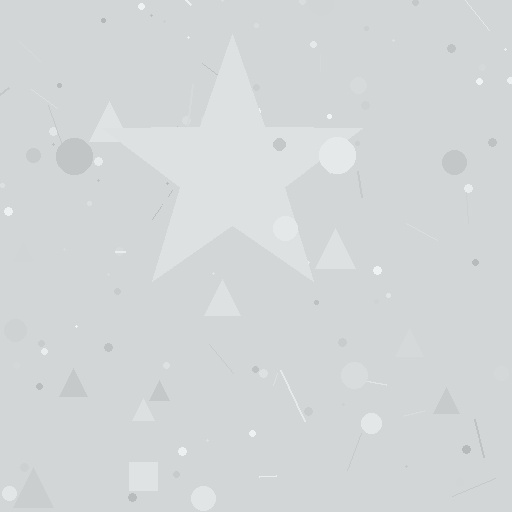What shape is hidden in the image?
A star is hidden in the image.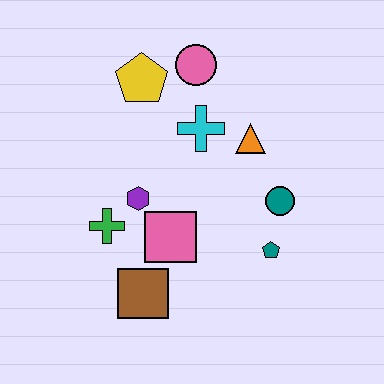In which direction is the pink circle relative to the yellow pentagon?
The pink circle is to the right of the yellow pentagon.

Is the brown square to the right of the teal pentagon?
No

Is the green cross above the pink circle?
No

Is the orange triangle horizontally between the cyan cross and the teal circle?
Yes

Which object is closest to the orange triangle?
The cyan cross is closest to the orange triangle.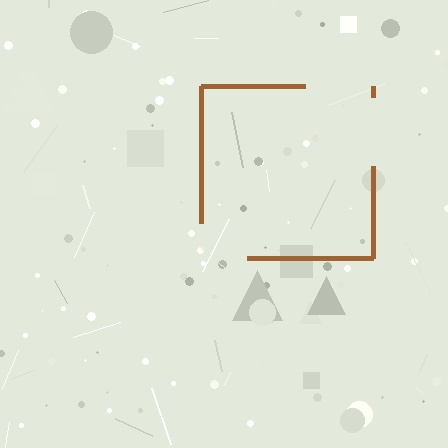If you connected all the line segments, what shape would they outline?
They would outline a square.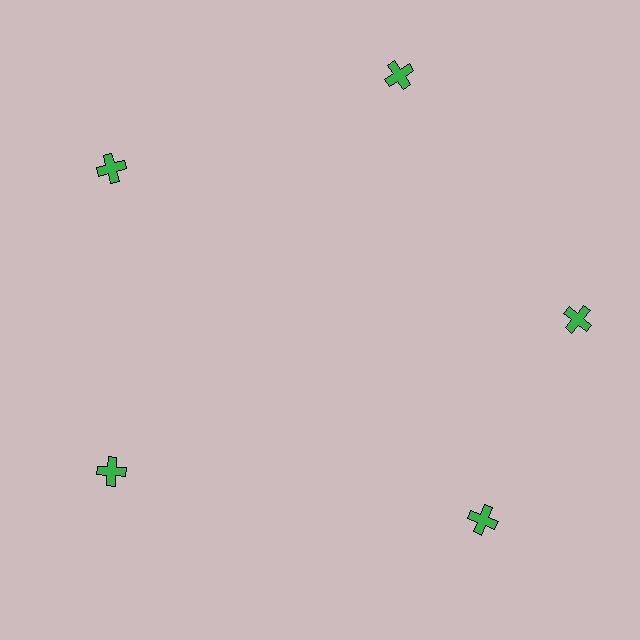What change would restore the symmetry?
The symmetry would be restored by rotating it back into even spacing with its neighbors so that all 5 crosses sit at equal angles and equal distance from the center.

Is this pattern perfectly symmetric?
No. The 5 green crosses are arranged in a ring, but one element near the 5 o'clock position is rotated out of alignment along the ring, breaking the 5-fold rotational symmetry.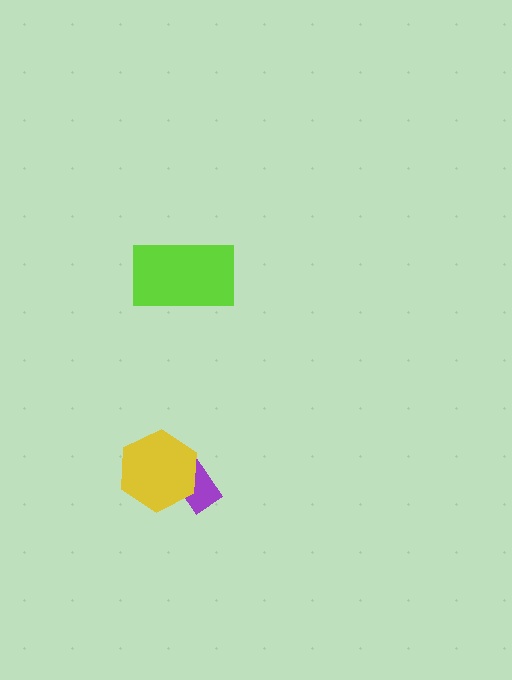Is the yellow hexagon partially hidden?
No, no other shape covers it.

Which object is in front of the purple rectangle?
The yellow hexagon is in front of the purple rectangle.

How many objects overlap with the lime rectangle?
0 objects overlap with the lime rectangle.